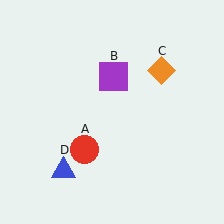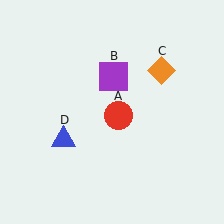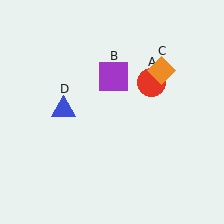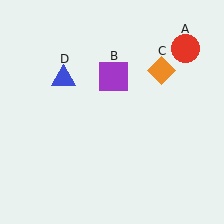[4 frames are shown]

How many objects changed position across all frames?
2 objects changed position: red circle (object A), blue triangle (object D).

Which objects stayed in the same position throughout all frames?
Purple square (object B) and orange diamond (object C) remained stationary.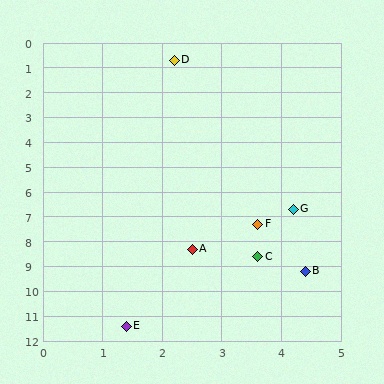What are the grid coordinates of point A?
Point A is at approximately (2.5, 8.3).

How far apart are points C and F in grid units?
Points C and F are about 1.3 grid units apart.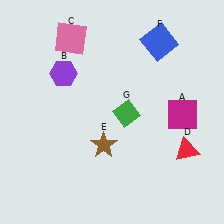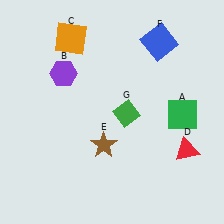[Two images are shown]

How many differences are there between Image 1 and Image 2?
There are 2 differences between the two images.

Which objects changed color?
A changed from magenta to green. C changed from pink to orange.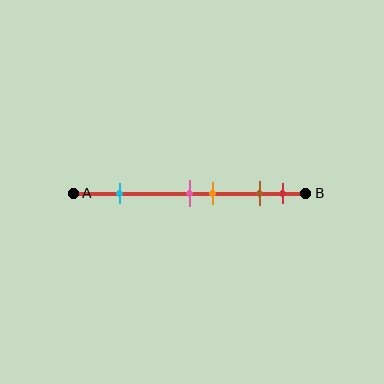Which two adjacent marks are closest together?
The pink and orange marks are the closest adjacent pair.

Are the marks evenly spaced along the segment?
No, the marks are not evenly spaced.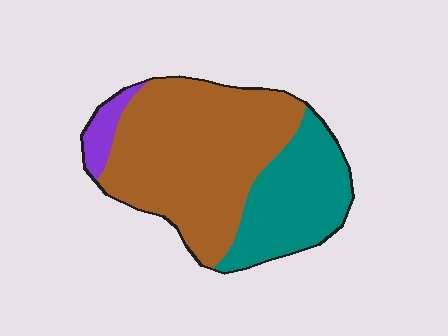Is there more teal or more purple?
Teal.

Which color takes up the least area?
Purple, at roughly 5%.